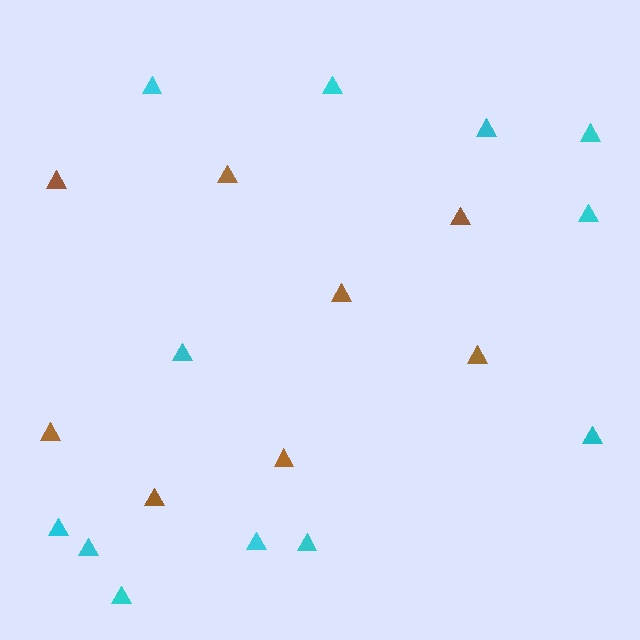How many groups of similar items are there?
There are 2 groups: one group of cyan triangles (12) and one group of brown triangles (8).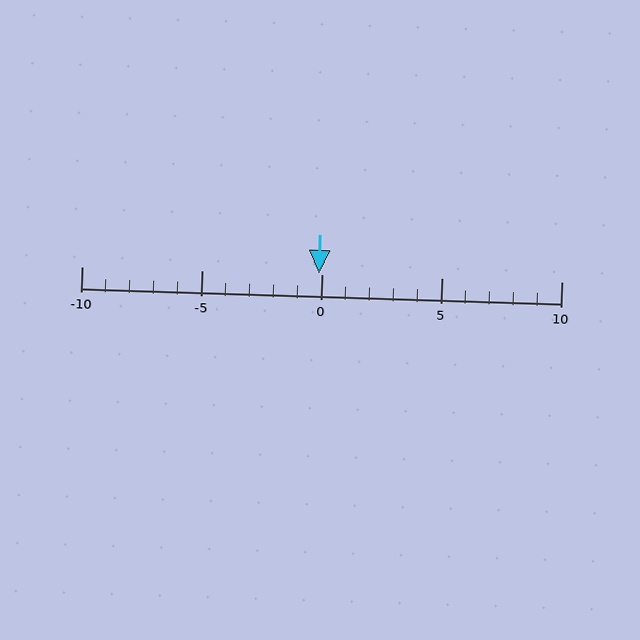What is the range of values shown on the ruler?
The ruler shows values from -10 to 10.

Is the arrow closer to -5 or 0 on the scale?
The arrow is closer to 0.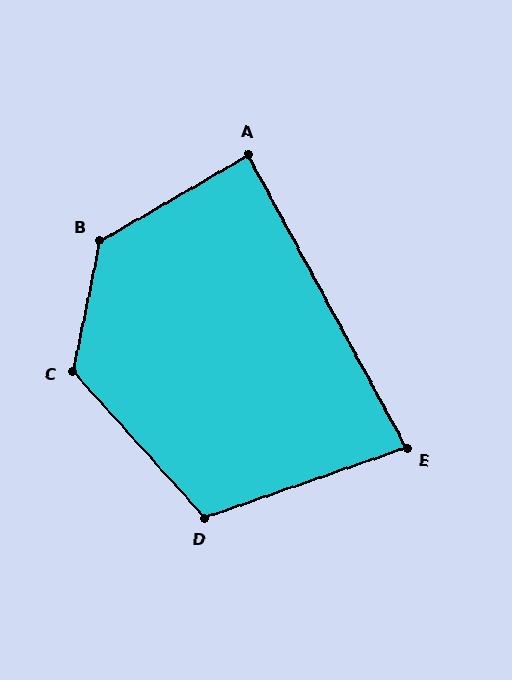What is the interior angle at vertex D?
Approximately 113 degrees (obtuse).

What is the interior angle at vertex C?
Approximately 127 degrees (obtuse).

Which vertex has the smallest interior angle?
E, at approximately 81 degrees.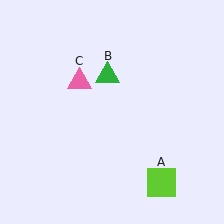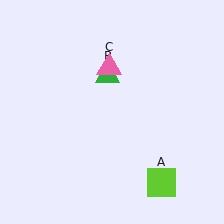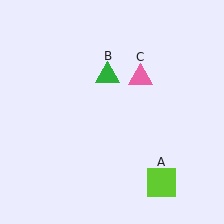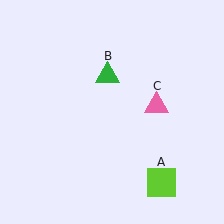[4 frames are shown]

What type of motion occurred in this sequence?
The pink triangle (object C) rotated clockwise around the center of the scene.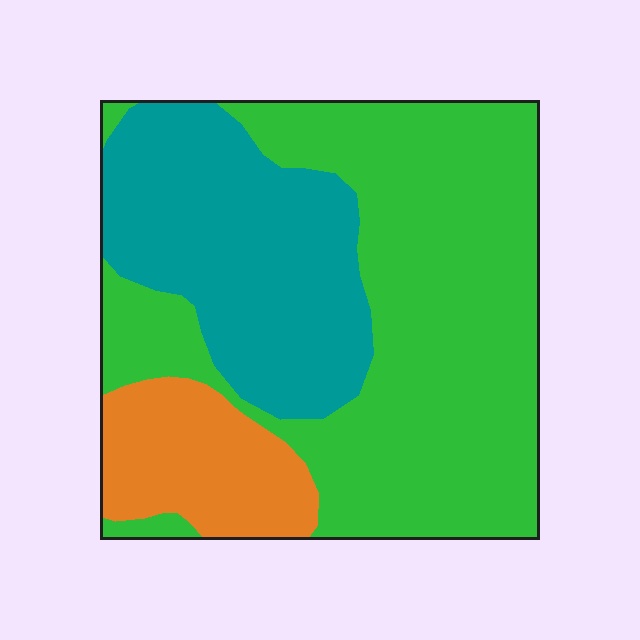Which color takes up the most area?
Green, at roughly 55%.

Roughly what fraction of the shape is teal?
Teal covers roughly 30% of the shape.